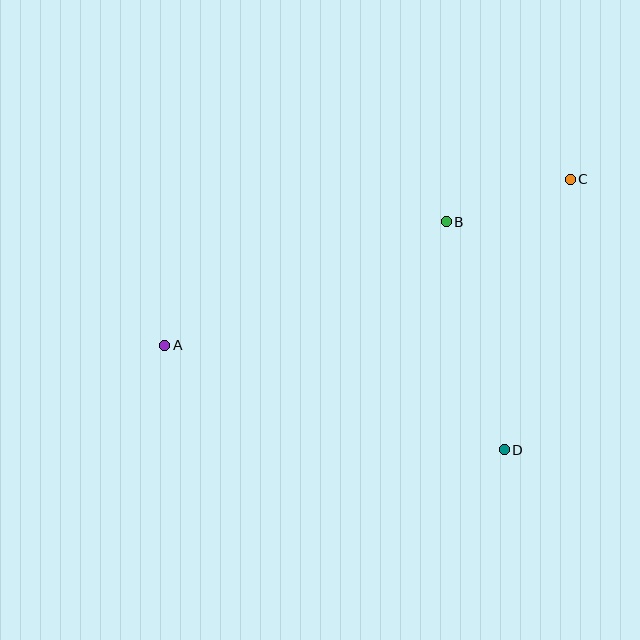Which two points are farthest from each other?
Points A and C are farthest from each other.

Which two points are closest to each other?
Points B and C are closest to each other.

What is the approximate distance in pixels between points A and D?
The distance between A and D is approximately 355 pixels.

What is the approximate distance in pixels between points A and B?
The distance between A and B is approximately 307 pixels.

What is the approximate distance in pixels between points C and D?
The distance between C and D is approximately 279 pixels.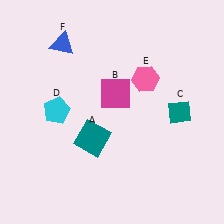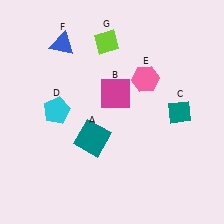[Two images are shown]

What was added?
A lime diamond (G) was added in Image 2.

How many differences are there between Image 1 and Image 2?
There is 1 difference between the two images.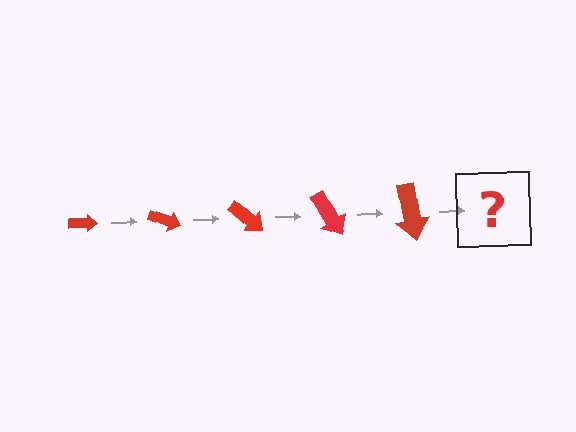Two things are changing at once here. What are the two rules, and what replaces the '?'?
The two rules are that the arrow grows larger each step and it rotates 20 degrees each step. The '?' should be an arrow, larger than the previous one and rotated 100 degrees from the start.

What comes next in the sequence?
The next element should be an arrow, larger than the previous one and rotated 100 degrees from the start.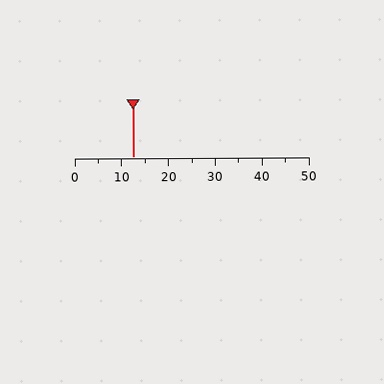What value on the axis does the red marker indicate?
The marker indicates approximately 12.5.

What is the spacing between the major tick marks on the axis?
The major ticks are spaced 10 apart.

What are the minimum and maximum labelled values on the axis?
The axis runs from 0 to 50.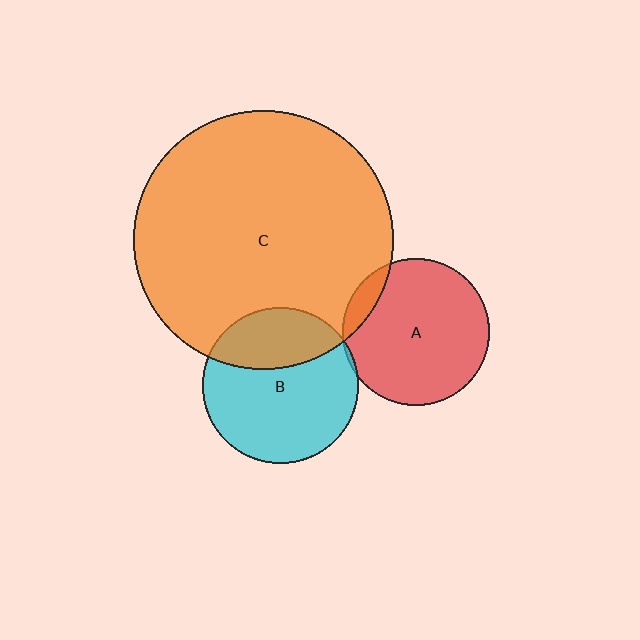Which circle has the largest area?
Circle C (orange).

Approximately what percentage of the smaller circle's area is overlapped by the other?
Approximately 5%.